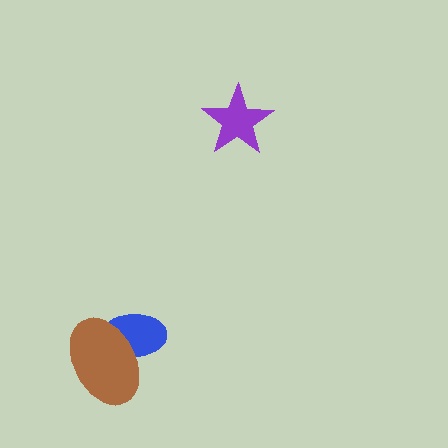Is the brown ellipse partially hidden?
No, no other shape covers it.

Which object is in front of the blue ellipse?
The brown ellipse is in front of the blue ellipse.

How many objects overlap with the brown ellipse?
1 object overlaps with the brown ellipse.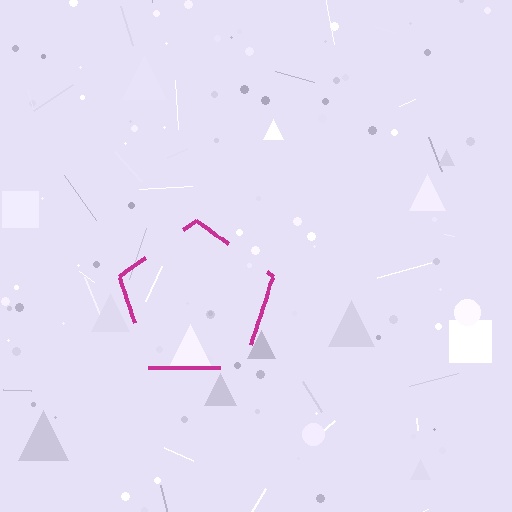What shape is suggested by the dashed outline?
The dashed outline suggests a pentagon.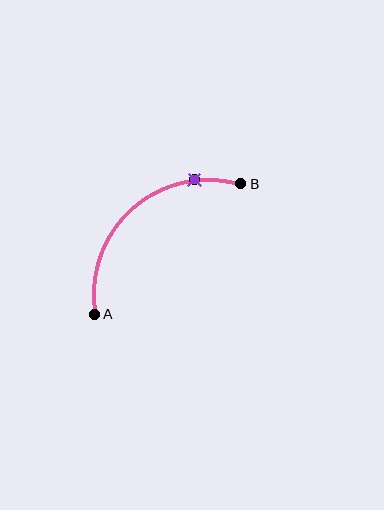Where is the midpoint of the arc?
The arc midpoint is the point on the curve farthest from the straight line joining A and B. It sits above and to the left of that line.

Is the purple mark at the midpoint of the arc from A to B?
No. The purple mark lies on the arc but is closer to endpoint B. The arc midpoint would be at the point on the curve equidistant along the arc from both A and B.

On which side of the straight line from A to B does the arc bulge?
The arc bulges above and to the left of the straight line connecting A and B.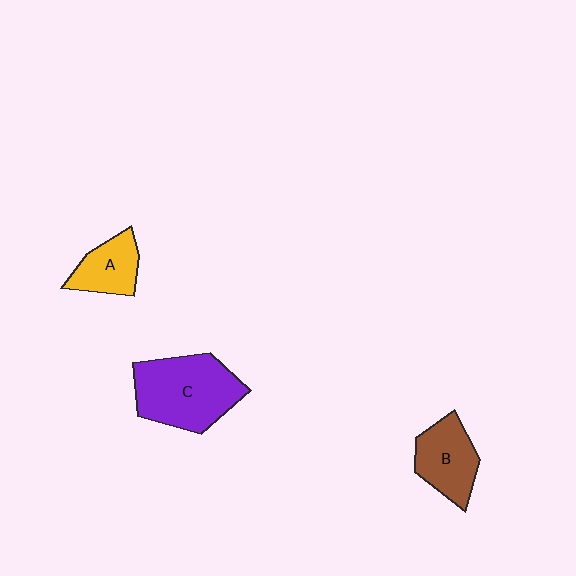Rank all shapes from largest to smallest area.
From largest to smallest: C (purple), B (brown), A (yellow).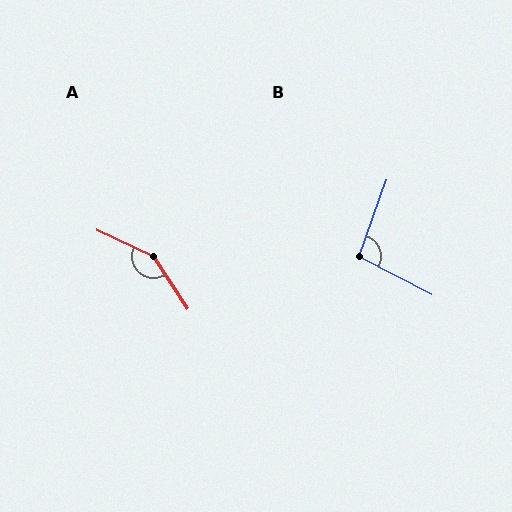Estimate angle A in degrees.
Approximately 149 degrees.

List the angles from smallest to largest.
B (98°), A (149°).